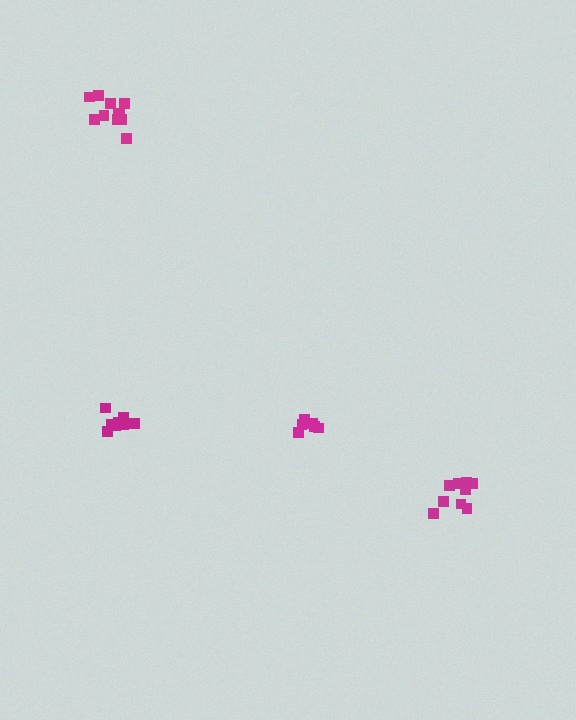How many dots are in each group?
Group 1: 8 dots, Group 2: 11 dots, Group 3: 9 dots, Group 4: 6 dots (34 total).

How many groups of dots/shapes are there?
There are 4 groups.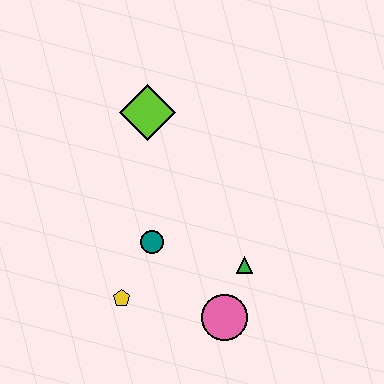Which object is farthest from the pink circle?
The lime diamond is farthest from the pink circle.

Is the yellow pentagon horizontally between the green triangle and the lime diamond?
No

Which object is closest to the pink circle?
The green triangle is closest to the pink circle.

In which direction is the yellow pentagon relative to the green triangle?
The yellow pentagon is to the left of the green triangle.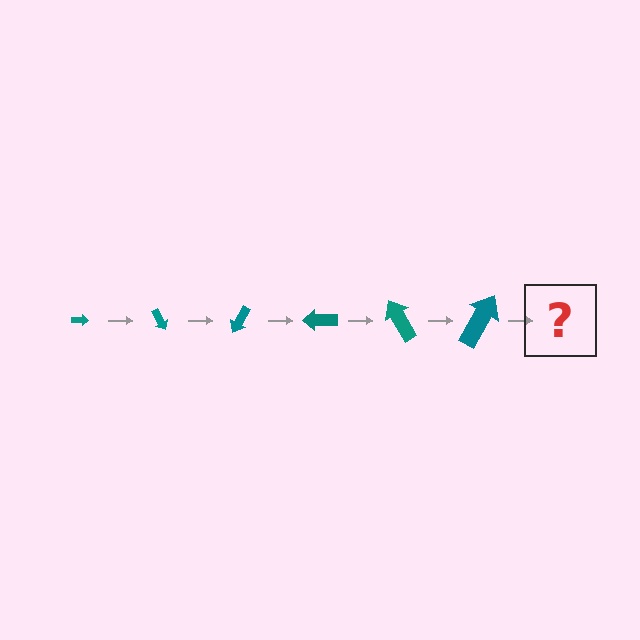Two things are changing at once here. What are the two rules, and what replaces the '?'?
The two rules are that the arrow grows larger each step and it rotates 60 degrees each step. The '?' should be an arrow, larger than the previous one and rotated 360 degrees from the start.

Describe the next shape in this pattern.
It should be an arrow, larger than the previous one and rotated 360 degrees from the start.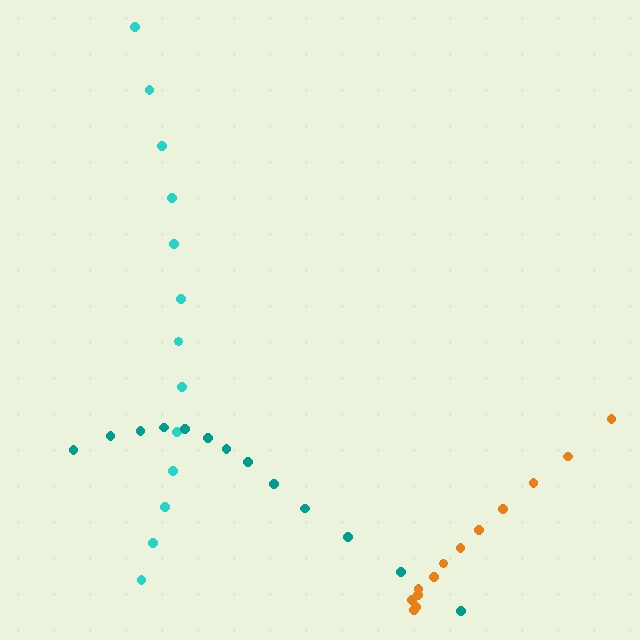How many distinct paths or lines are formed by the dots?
There are 3 distinct paths.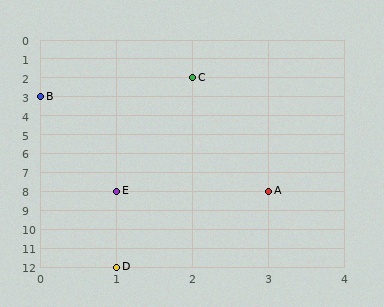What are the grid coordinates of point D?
Point D is at grid coordinates (1, 12).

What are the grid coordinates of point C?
Point C is at grid coordinates (2, 2).